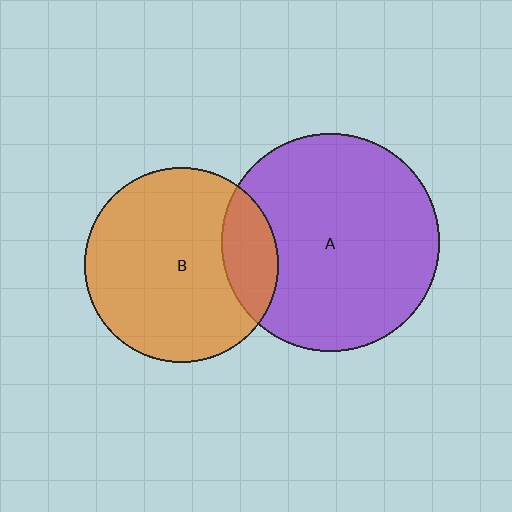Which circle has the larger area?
Circle A (purple).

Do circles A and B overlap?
Yes.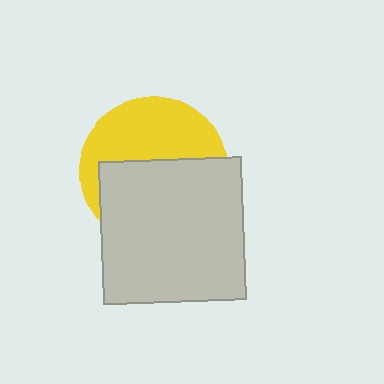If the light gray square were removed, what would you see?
You would see the complete yellow circle.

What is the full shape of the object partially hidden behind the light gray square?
The partially hidden object is a yellow circle.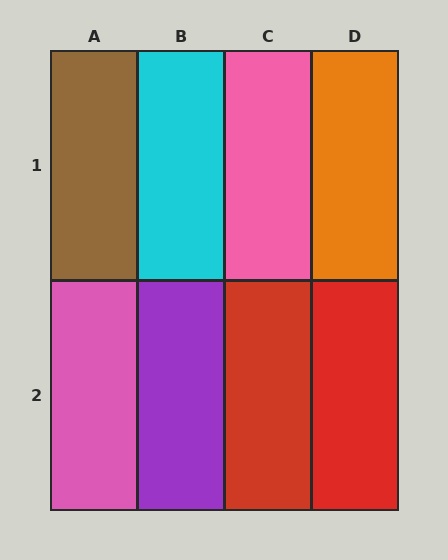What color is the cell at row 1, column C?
Pink.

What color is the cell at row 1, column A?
Brown.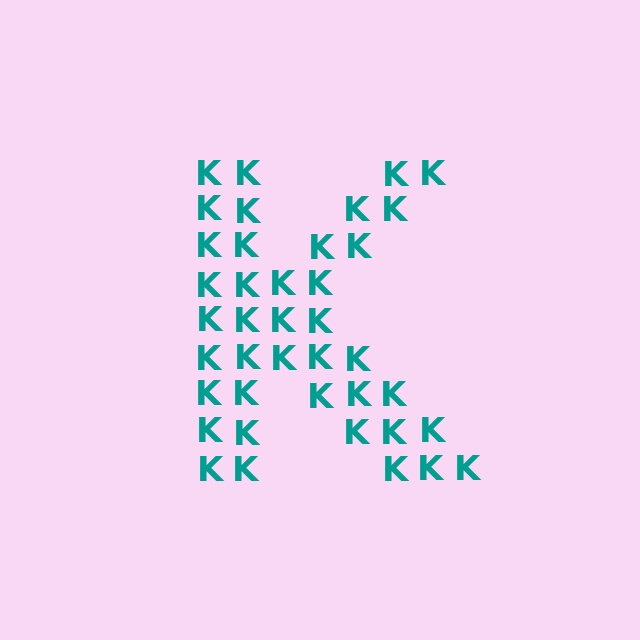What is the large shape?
The large shape is the letter K.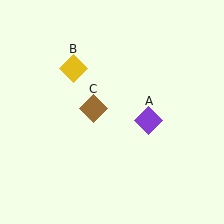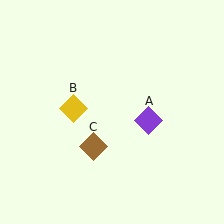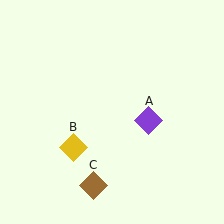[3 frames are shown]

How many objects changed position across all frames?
2 objects changed position: yellow diamond (object B), brown diamond (object C).